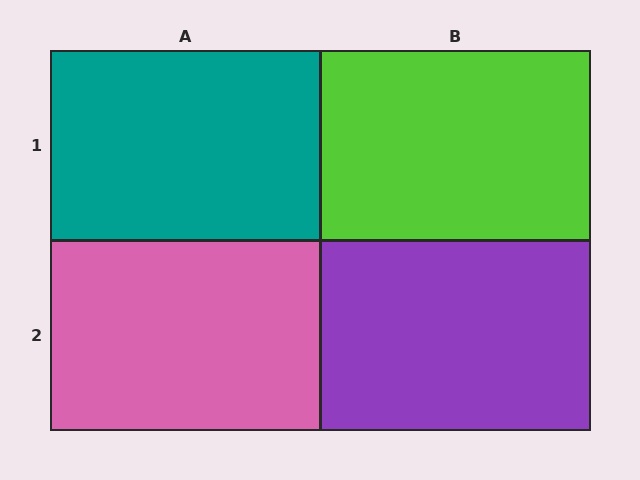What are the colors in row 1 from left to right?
Teal, lime.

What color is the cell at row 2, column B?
Purple.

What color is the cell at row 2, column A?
Pink.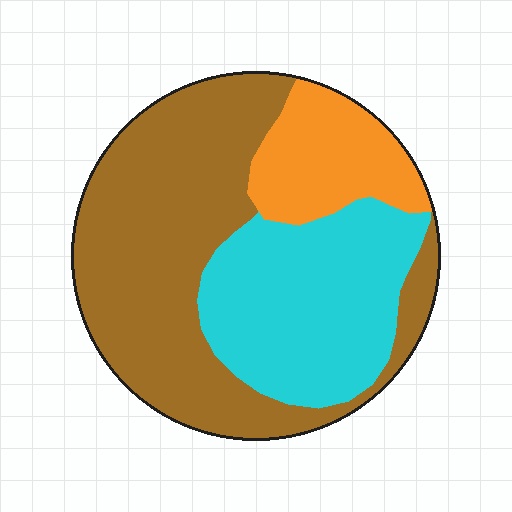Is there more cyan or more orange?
Cyan.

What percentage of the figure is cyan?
Cyan covers around 30% of the figure.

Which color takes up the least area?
Orange, at roughly 15%.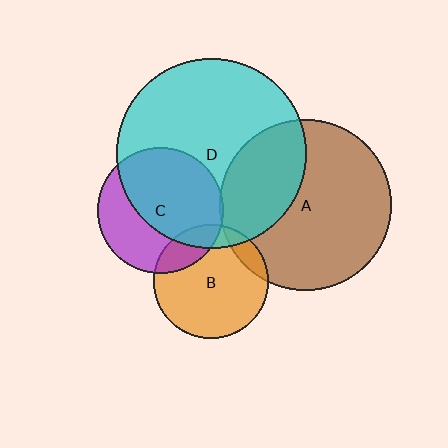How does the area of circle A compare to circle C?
Approximately 1.9 times.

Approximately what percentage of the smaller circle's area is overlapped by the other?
Approximately 30%.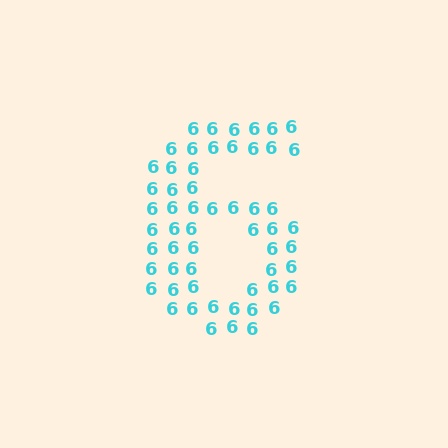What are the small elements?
The small elements are digit 6's.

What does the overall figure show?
The overall figure shows the digit 6.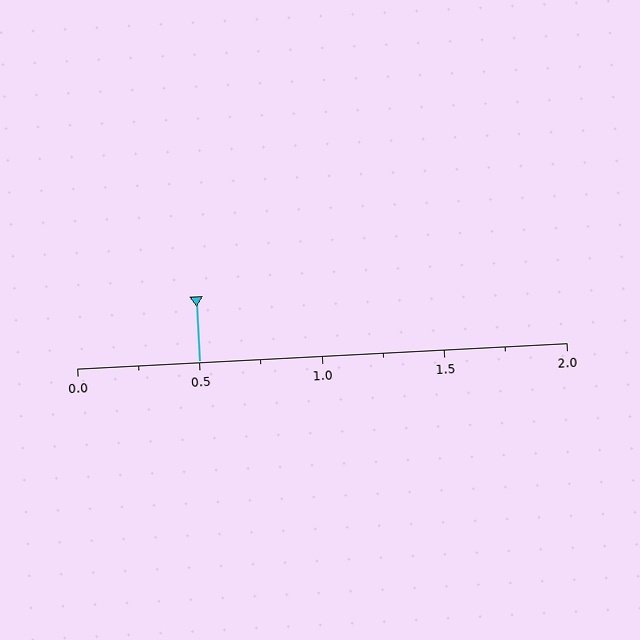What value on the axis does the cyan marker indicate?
The marker indicates approximately 0.5.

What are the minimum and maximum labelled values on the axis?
The axis runs from 0.0 to 2.0.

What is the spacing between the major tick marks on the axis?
The major ticks are spaced 0.5 apart.